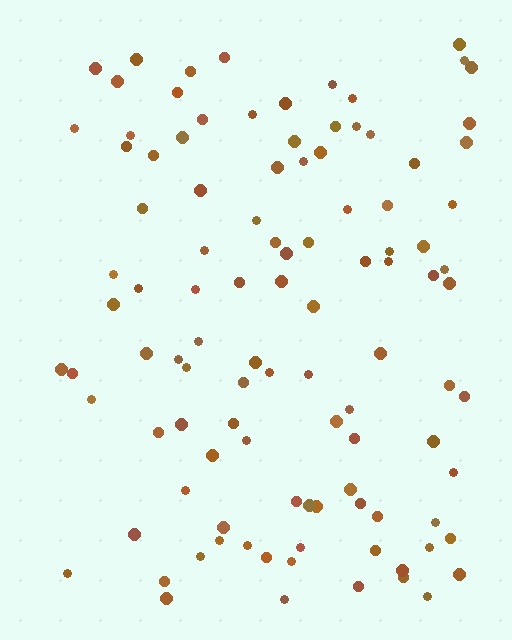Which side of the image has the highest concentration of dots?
The right.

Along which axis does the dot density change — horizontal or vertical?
Horizontal.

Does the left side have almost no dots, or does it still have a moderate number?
Still a moderate number, just noticeably fewer than the right.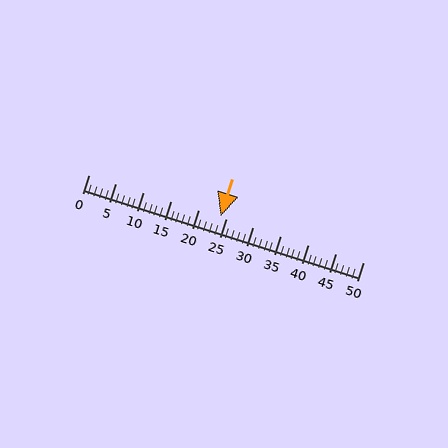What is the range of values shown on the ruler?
The ruler shows values from 0 to 50.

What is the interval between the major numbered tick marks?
The major tick marks are spaced 5 units apart.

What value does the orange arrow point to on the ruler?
The orange arrow points to approximately 24.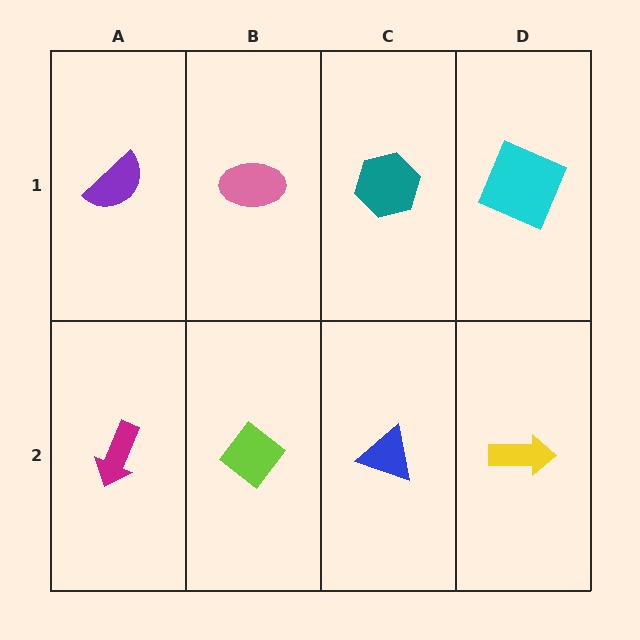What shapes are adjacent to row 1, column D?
A yellow arrow (row 2, column D), a teal hexagon (row 1, column C).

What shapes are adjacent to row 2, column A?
A purple semicircle (row 1, column A), a lime diamond (row 2, column B).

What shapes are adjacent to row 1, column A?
A magenta arrow (row 2, column A), a pink ellipse (row 1, column B).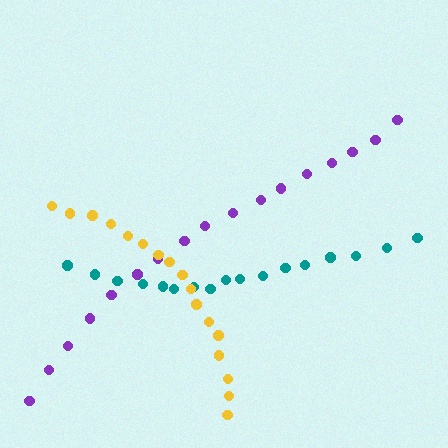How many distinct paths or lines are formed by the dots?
There are 3 distinct paths.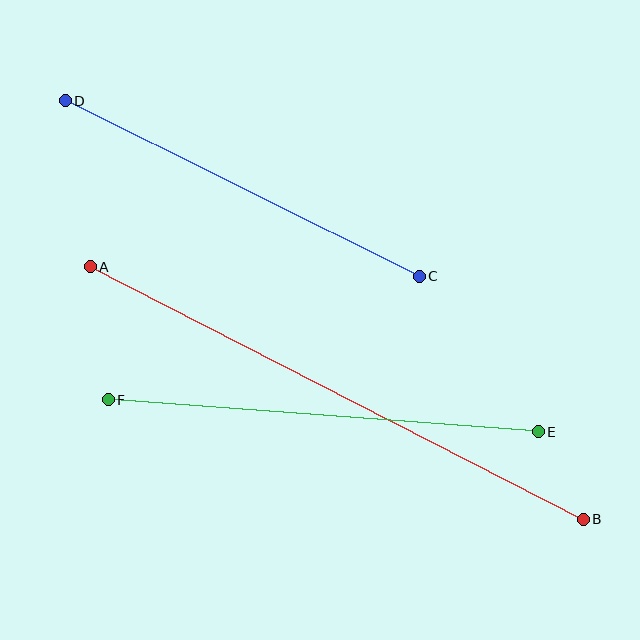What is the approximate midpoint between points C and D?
The midpoint is at approximately (242, 188) pixels.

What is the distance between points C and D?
The distance is approximately 396 pixels.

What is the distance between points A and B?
The distance is approximately 554 pixels.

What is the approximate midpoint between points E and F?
The midpoint is at approximately (323, 416) pixels.